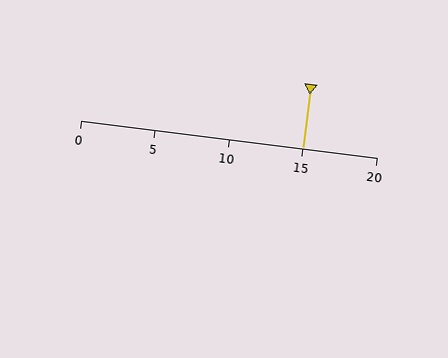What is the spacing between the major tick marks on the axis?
The major ticks are spaced 5 apart.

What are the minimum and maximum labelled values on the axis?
The axis runs from 0 to 20.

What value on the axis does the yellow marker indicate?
The marker indicates approximately 15.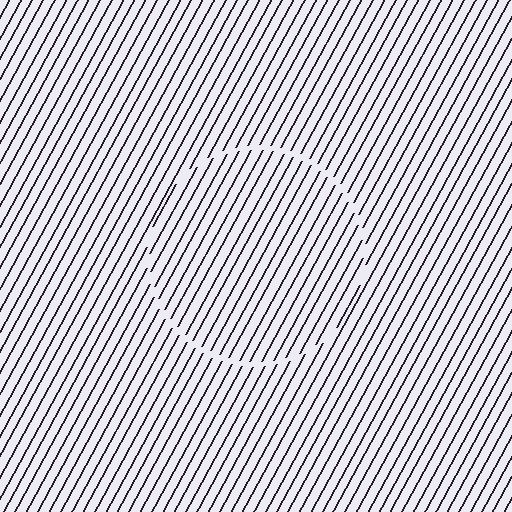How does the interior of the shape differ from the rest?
The interior of the shape contains the same grating, shifted by half a period — the contour is defined by the phase discontinuity where line-ends from the inner and outer gratings abut.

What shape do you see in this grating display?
An illusory circle. The interior of the shape contains the same grating, shifted by half a period — the contour is defined by the phase discontinuity where line-ends from the inner and outer gratings abut.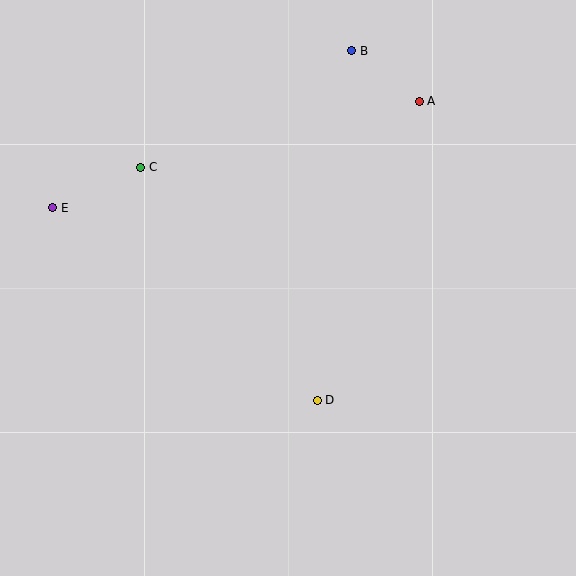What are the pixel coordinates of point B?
Point B is at (352, 51).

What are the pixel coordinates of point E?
Point E is at (53, 208).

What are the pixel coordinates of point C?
Point C is at (141, 167).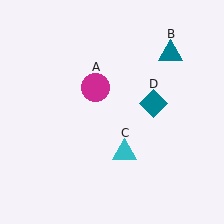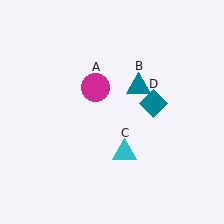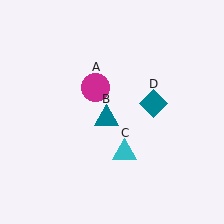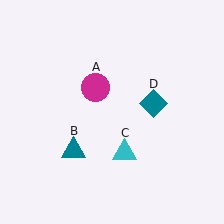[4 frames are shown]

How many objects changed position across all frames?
1 object changed position: teal triangle (object B).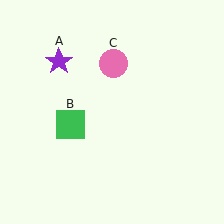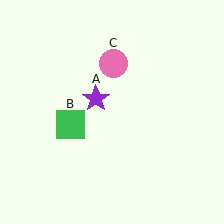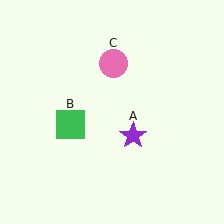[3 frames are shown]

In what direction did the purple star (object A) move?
The purple star (object A) moved down and to the right.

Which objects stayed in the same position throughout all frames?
Green square (object B) and pink circle (object C) remained stationary.